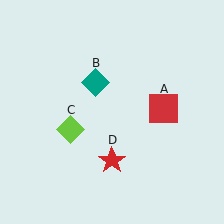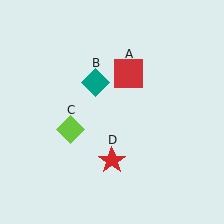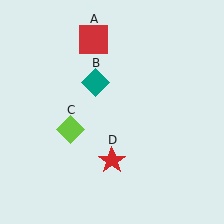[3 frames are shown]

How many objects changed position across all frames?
1 object changed position: red square (object A).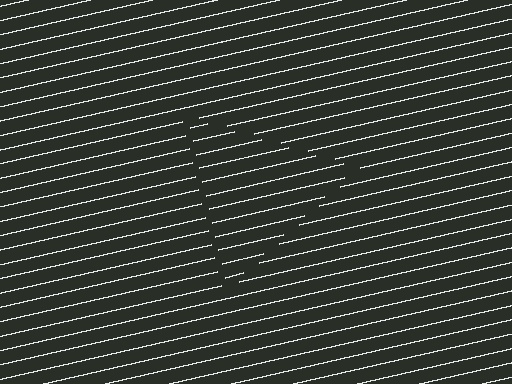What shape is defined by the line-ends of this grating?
An illusory triangle. The interior of the shape contains the same grating, shifted by half a period — the contour is defined by the phase discontinuity where line-ends from the inner and outer gratings abut.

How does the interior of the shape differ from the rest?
The interior of the shape contains the same grating, shifted by half a period — the contour is defined by the phase discontinuity where line-ends from the inner and outer gratings abut.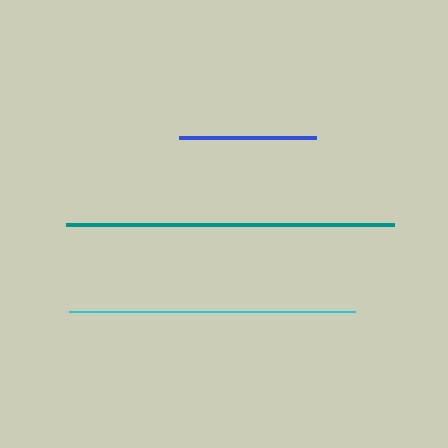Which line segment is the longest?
The teal line is the longest at approximately 328 pixels.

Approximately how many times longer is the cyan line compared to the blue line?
The cyan line is approximately 2.1 times the length of the blue line.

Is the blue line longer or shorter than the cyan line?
The cyan line is longer than the blue line.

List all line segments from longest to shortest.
From longest to shortest: teal, cyan, blue.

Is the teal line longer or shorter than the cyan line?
The teal line is longer than the cyan line.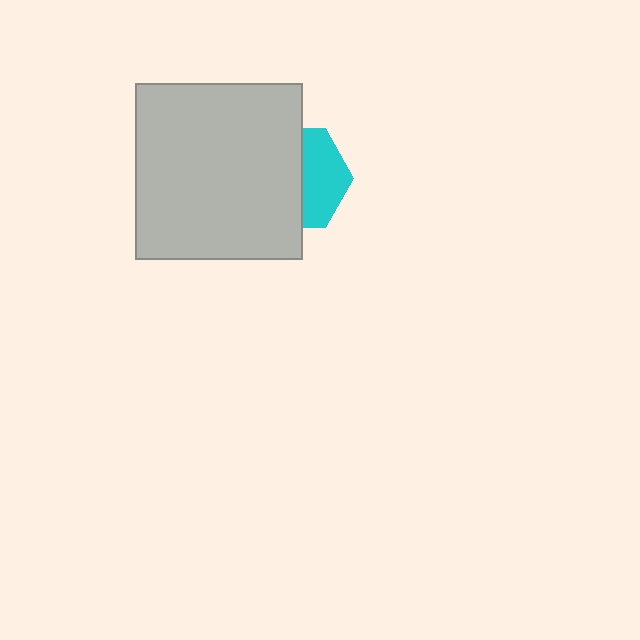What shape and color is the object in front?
The object in front is a light gray rectangle.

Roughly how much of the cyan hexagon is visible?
A small part of it is visible (roughly 42%).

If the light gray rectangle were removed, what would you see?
You would see the complete cyan hexagon.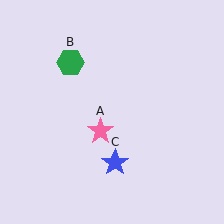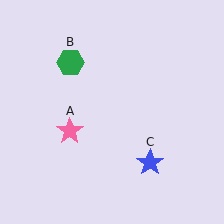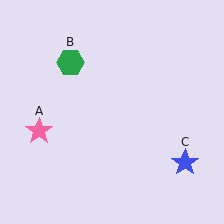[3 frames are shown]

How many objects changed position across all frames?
2 objects changed position: pink star (object A), blue star (object C).